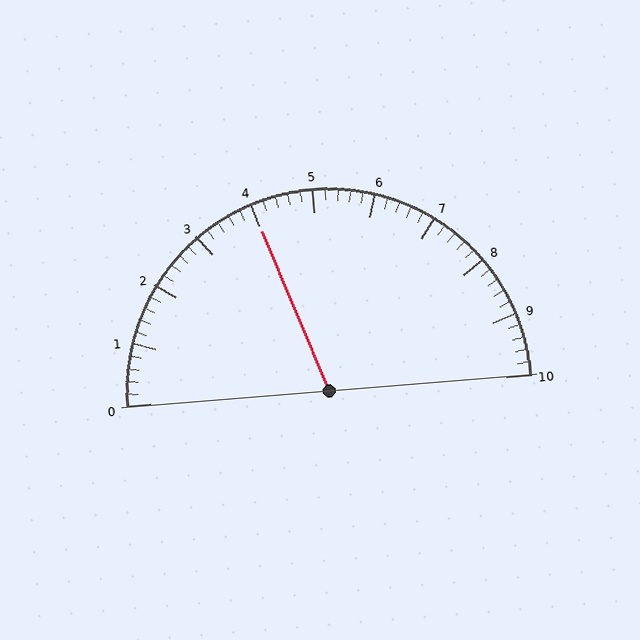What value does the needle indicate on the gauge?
The needle indicates approximately 4.0.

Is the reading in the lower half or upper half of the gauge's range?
The reading is in the lower half of the range (0 to 10).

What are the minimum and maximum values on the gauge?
The gauge ranges from 0 to 10.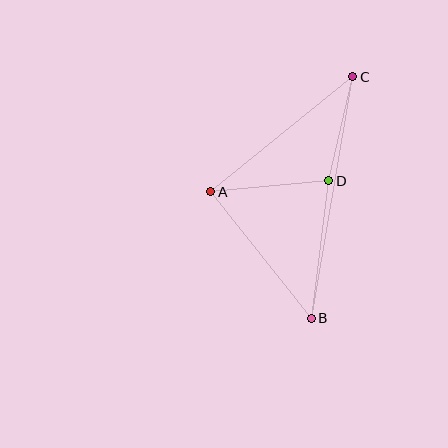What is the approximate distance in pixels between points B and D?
The distance between B and D is approximately 139 pixels.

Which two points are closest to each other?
Points C and D are closest to each other.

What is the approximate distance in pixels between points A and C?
The distance between A and C is approximately 183 pixels.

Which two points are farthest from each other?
Points B and C are farthest from each other.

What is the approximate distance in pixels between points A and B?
The distance between A and B is approximately 161 pixels.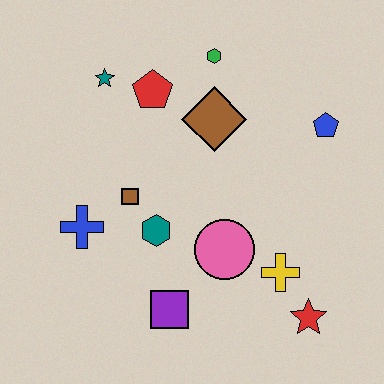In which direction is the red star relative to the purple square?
The red star is to the right of the purple square.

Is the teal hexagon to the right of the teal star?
Yes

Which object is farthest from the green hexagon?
The red star is farthest from the green hexagon.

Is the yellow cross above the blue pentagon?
No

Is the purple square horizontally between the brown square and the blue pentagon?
Yes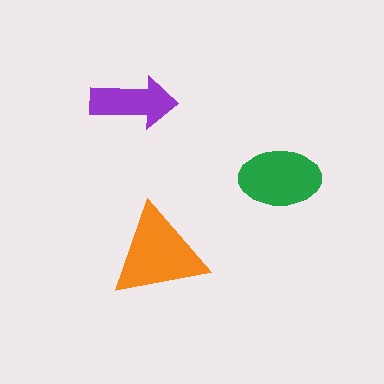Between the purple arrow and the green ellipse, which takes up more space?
The green ellipse.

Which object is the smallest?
The purple arrow.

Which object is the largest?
The orange triangle.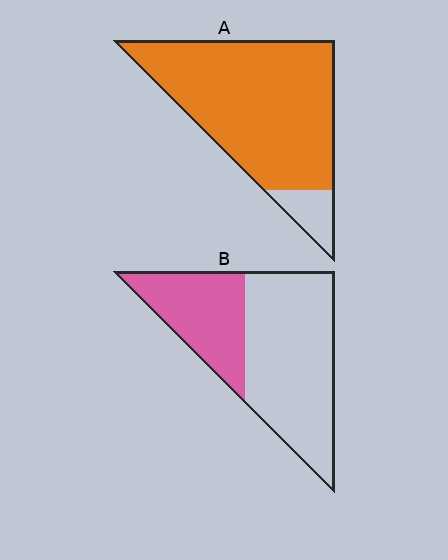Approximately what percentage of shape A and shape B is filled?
A is approximately 90% and B is approximately 35%.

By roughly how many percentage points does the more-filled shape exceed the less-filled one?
By roughly 55 percentage points (A over B).